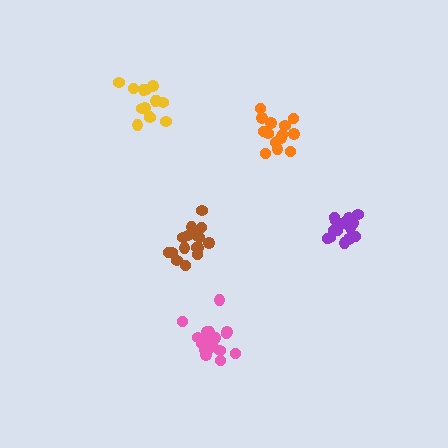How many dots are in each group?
Group 1: 14 dots, Group 2: 14 dots, Group 3: 16 dots, Group 4: 18 dots, Group 5: 14 dots (76 total).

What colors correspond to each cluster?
The clusters are colored: orange, yellow, brown, pink, purple.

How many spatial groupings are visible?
There are 5 spatial groupings.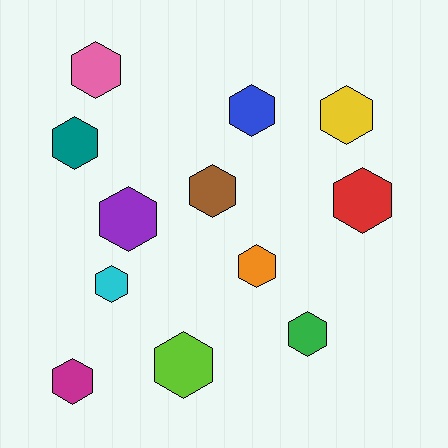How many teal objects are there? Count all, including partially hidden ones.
There is 1 teal object.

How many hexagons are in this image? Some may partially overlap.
There are 12 hexagons.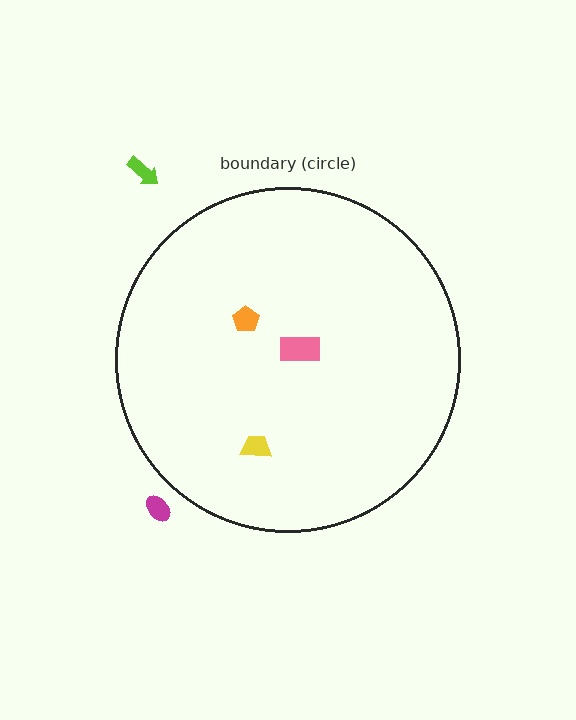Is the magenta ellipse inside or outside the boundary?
Outside.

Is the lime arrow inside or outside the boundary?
Outside.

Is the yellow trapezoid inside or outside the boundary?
Inside.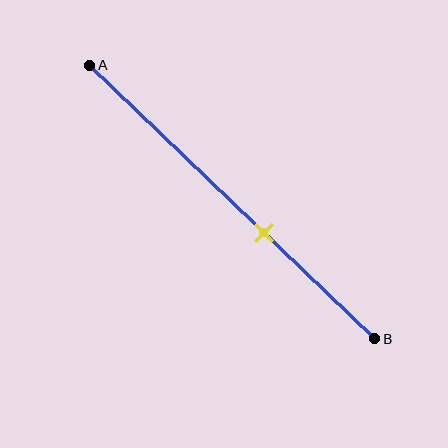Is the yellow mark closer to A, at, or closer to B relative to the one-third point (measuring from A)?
The yellow mark is closer to point B than the one-third point of segment AB.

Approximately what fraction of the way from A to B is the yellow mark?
The yellow mark is approximately 60% of the way from A to B.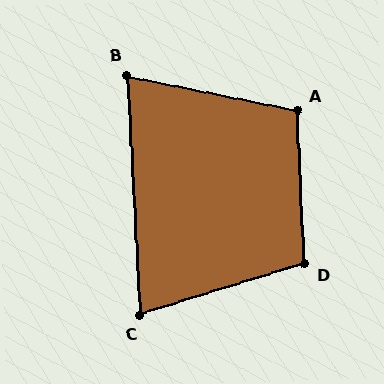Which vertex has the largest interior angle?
D, at approximately 105 degrees.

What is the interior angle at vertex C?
Approximately 76 degrees (acute).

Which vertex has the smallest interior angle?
B, at approximately 75 degrees.